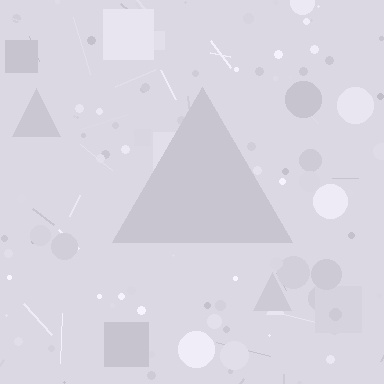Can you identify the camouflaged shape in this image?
The camouflaged shape is a triangle.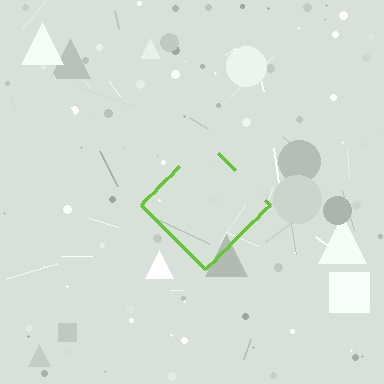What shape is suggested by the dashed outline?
The dashed outline suggests a diamond.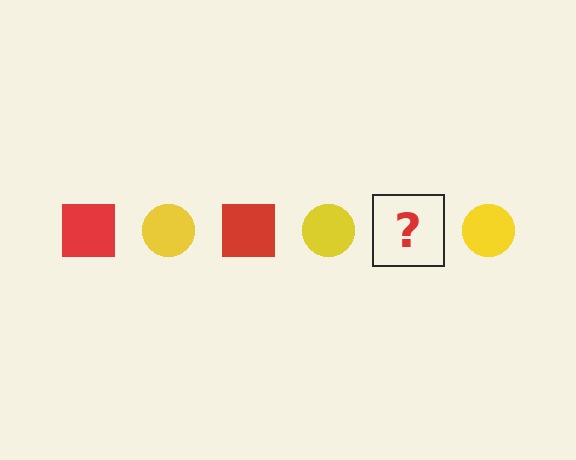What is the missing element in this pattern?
The missing element is a red square.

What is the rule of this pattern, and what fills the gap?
The rule is that the pattern alternates between red square and yellow circle. The gap should be filled with a red square.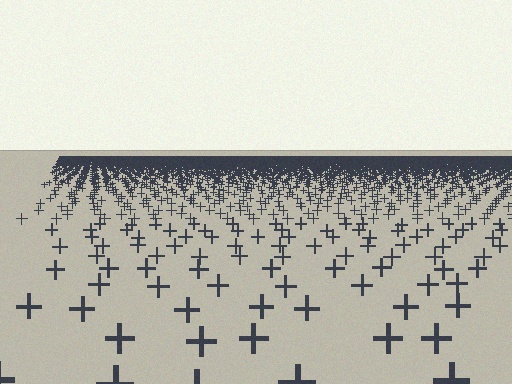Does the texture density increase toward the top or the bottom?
Density increases toward the top.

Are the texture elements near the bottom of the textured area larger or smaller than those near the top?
Larger. Near the bottom, elements are closer to the viewer and appear at a bigger on-screen size.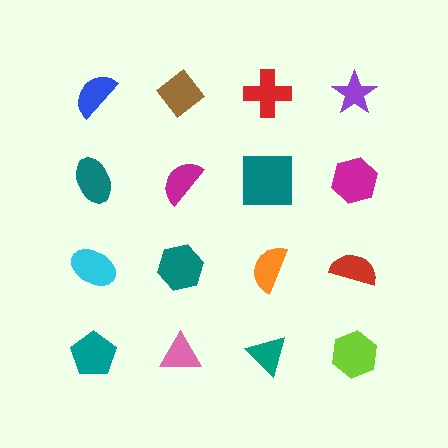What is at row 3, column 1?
A cyan ellipse.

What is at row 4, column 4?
A lime hexagon.